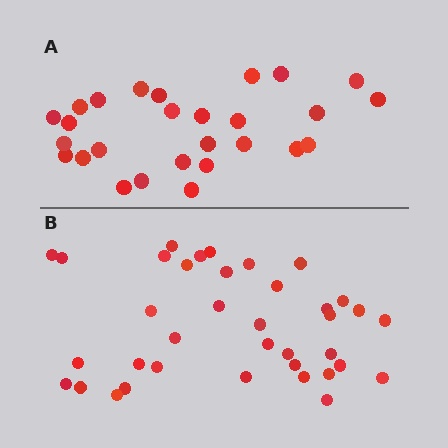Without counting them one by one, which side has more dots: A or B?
Region B (the bottom region) has more dots.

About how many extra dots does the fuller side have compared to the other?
Region B has roughly 10 or so more dots than region A.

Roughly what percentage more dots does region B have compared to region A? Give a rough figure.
About 35% more.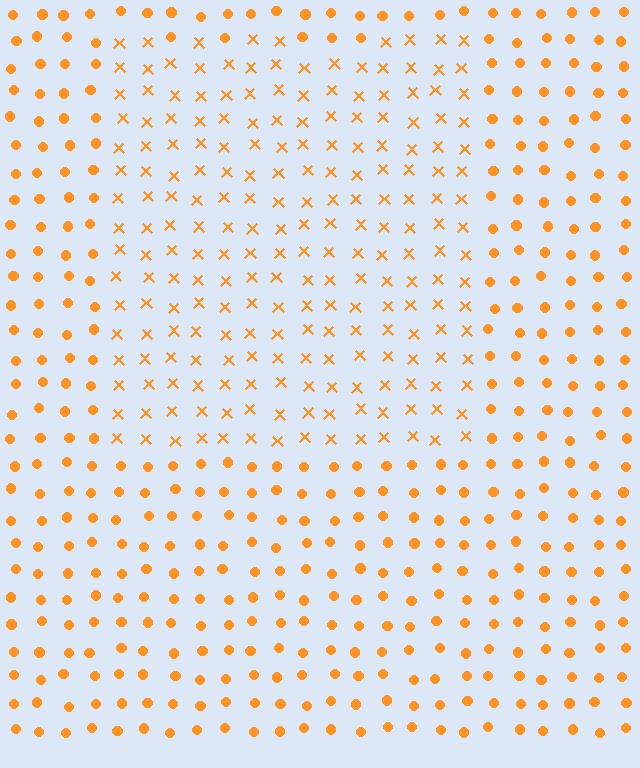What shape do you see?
I see a rectangle.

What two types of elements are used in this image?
The image uses X marks inside the rectangle region and circles outside it.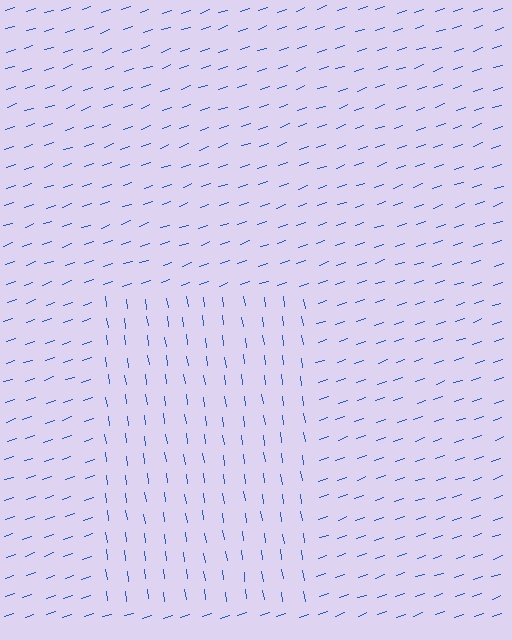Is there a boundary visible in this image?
Yes, there is a texture boundary formed by a change in line orientation.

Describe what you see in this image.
The image is filled with small blue line segments. A rectangle region in the image has lines oriented differently from the surrounding lines, creating a visible texture boundary.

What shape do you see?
I see a rectangle.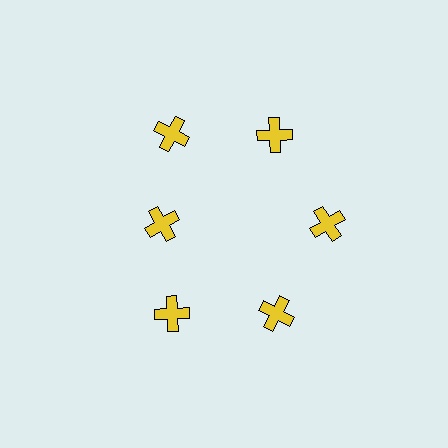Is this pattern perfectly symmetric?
No. The 6 yellow crosses are arranged in a ring, but one element near the 9 o'clock position is pulled inward toward the center, breaking the 6-fold rotational symmetry.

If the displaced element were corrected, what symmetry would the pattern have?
It would have 6-fold rotational symmetry — the pattern would map onto itself every 60 degrees.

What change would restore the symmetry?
The symmetry would be restored by moving it outward, back onto the ring so that all 6 crosses sit at equal angles and equal distance from the center.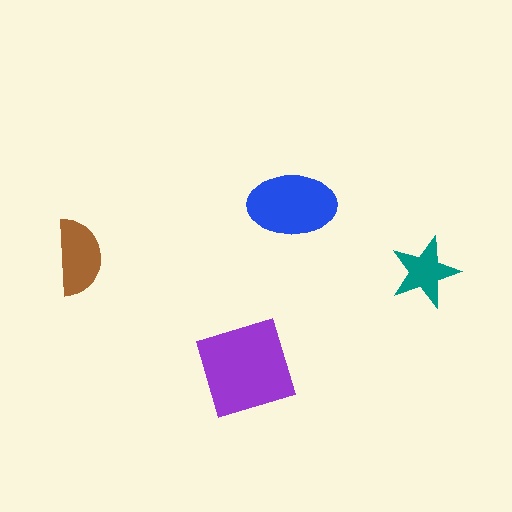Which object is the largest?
The purple diamond.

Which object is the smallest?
The teal star.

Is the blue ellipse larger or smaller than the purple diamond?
Smaller.